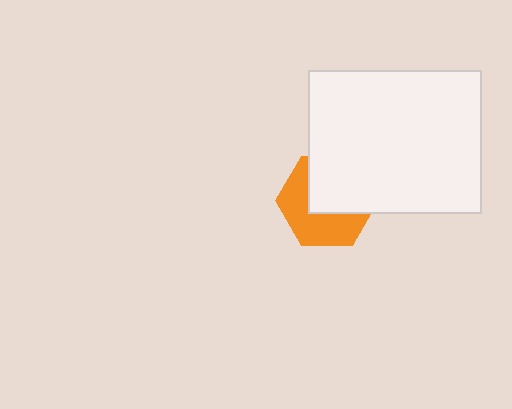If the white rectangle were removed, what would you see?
You would see the complete orange hexagon.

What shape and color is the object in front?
The object in front is a white rectangle.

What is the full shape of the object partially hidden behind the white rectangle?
The partially hidden object is an orange hexagon.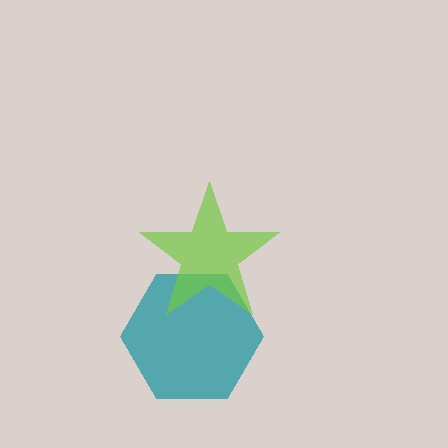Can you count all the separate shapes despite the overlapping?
Yes, there are 2 separate shapes.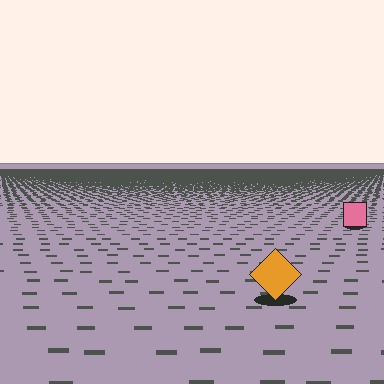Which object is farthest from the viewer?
The pink square is farthest from the viewer. It appears smaller and the ground texture around it is denser.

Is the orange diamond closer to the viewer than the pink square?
Yes. The orange diamond is closer — you can tell from the texture gradient: the ground texture is coarser near it.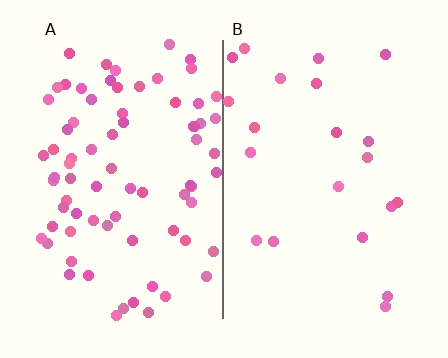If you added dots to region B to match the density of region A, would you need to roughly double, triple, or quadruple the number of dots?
Approximately quadruple.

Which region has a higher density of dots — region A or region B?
A (the left).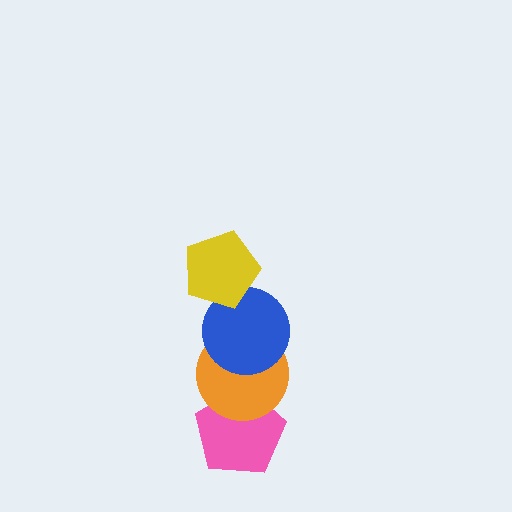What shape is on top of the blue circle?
The yellow pentagon is on top of the blue circle.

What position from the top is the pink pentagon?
The pink pentagon is 4th from the top.